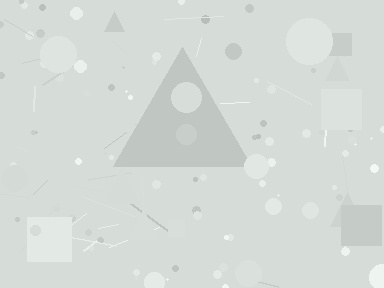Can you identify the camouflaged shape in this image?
The camouflaged shape is a triangle.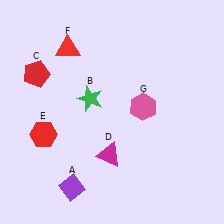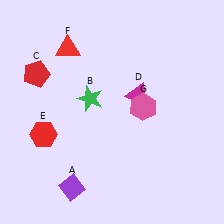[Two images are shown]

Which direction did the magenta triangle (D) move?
The magenta triangle (D) moved up.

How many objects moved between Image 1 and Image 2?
1 object moved between the two images.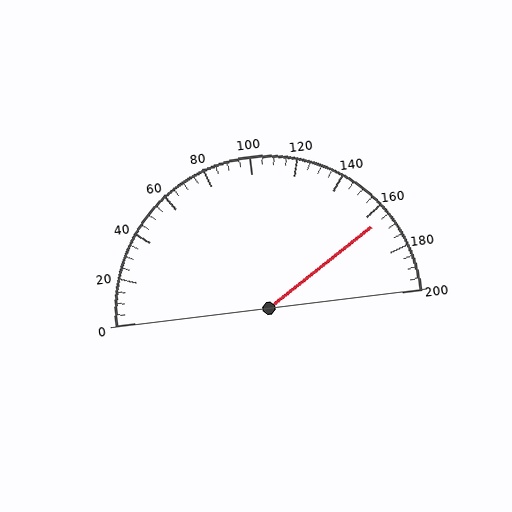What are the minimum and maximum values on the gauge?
The gauge ranges from 0 to 200.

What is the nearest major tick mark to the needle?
The nearest major tick mark is 160.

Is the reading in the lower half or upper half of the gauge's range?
The reading is in the upper half of the range (0 to 200).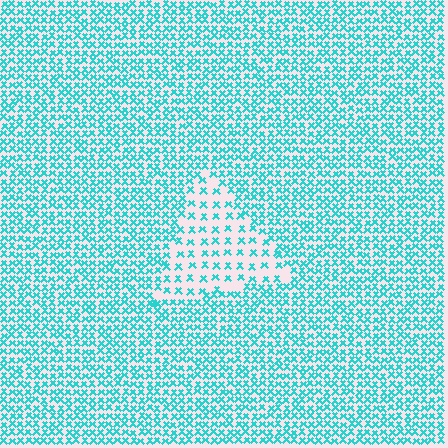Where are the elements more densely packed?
The elements are more densely packed outside the triangle boundary.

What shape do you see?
I see a triangle.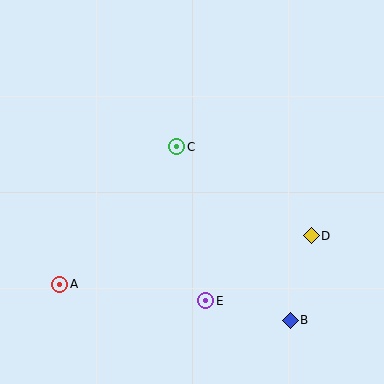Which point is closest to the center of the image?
Point C at (177, 147) is closest to the center.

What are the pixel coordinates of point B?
Point B is at (290, 320).